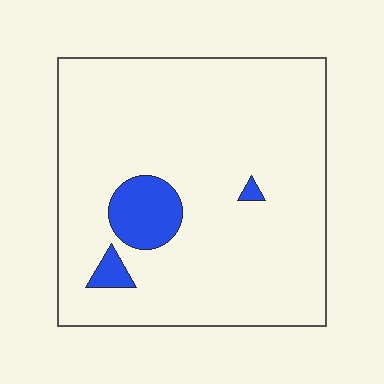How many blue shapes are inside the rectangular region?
3.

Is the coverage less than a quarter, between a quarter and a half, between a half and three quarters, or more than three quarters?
Less than a quarter.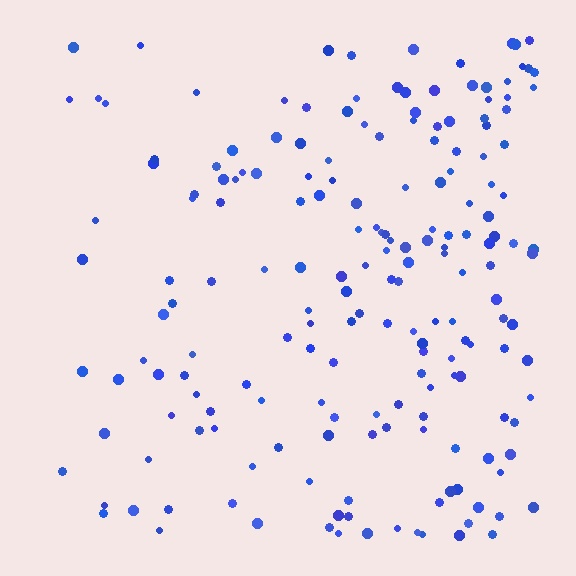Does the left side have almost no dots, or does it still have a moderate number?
Still a moderate number, just noticeably fewer than the right.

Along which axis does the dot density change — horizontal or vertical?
Horizontal.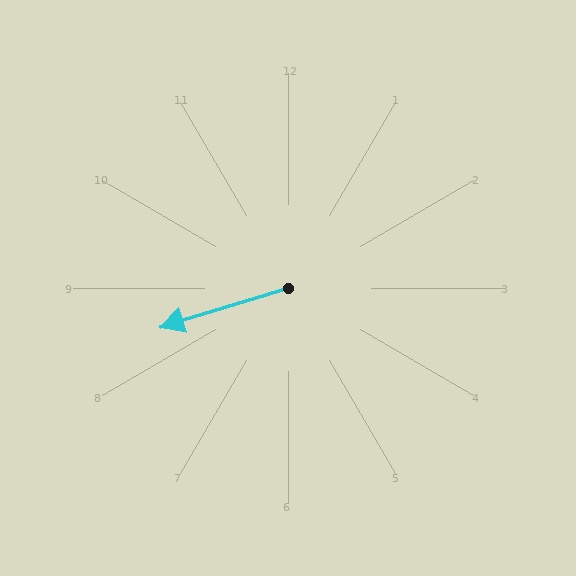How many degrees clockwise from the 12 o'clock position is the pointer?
Approximately 253 degrees.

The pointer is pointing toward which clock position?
Roughly 8 o'clock.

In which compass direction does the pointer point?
West.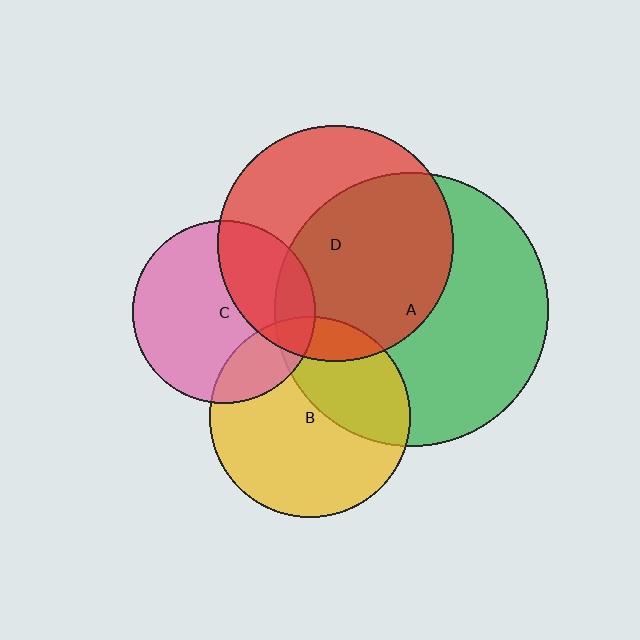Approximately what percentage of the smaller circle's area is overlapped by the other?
Approximately 10%.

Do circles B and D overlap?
Yes.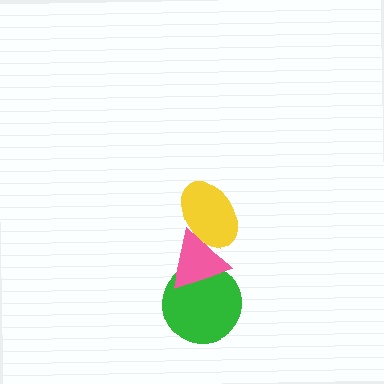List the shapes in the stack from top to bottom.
From top to bottom: the yellow ellipse, the pink triangle, the green circle.